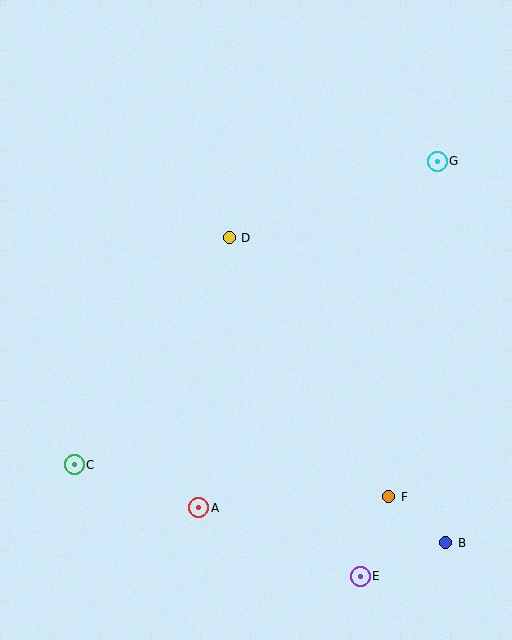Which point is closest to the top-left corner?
Point D is closest to the top-left corner.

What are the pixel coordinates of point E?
Point E is at (360, 576).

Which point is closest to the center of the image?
Point D at (229, 238) is closest to the center.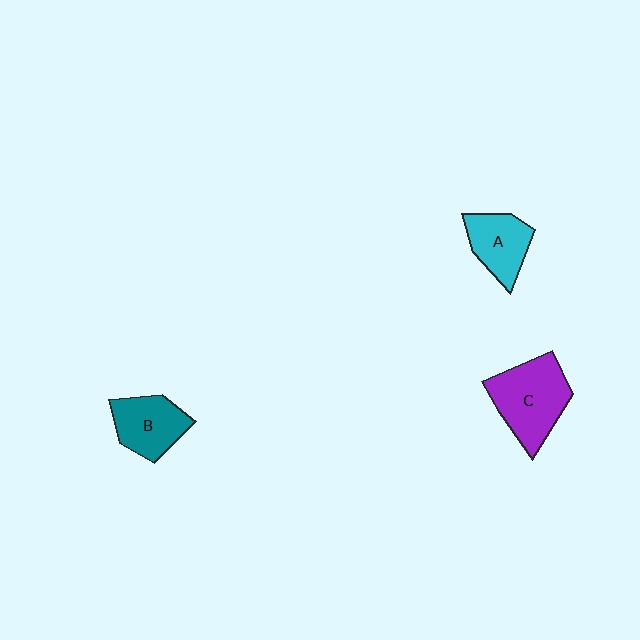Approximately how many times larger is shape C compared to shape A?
Approximately 1.5 times.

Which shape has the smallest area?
Shape A (cyan).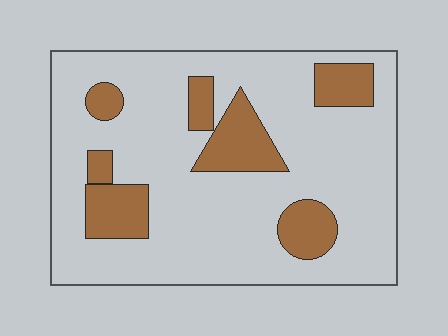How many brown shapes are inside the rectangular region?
7.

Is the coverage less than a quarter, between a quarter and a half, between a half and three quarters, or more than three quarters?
Less than a quarter.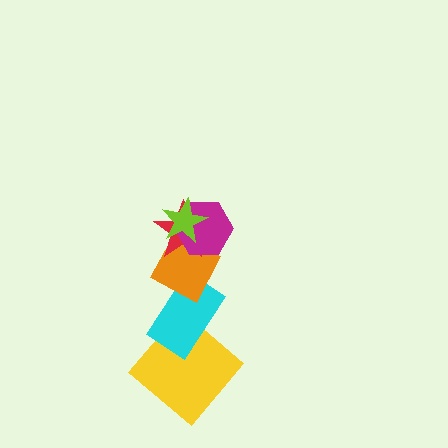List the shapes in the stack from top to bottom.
From top to bottom: the lime star, the magenta hexagon, the red star, the orange diamond, the cyan rectangle, the yellow diamond.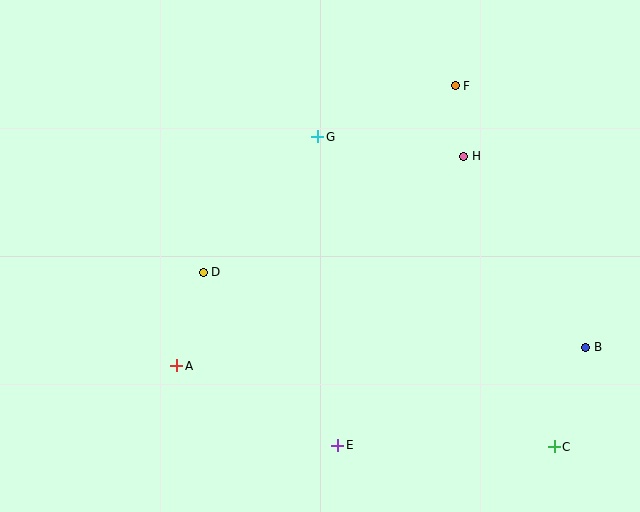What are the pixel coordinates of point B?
Point B is at (586, 347).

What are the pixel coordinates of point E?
Point E is at (338, 445).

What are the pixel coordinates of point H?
Point H is at (464, 156).